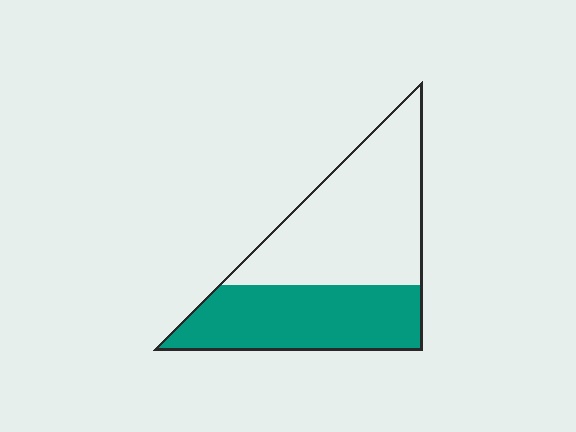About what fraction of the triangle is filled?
About two fifths (2/5).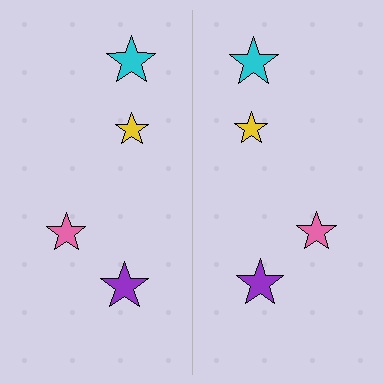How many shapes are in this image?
There are 8 shapes in this image.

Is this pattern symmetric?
Yes, this pattern has bilateral (reflection) symmetry.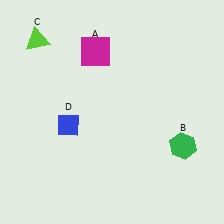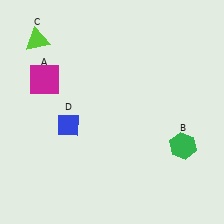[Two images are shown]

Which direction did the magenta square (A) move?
The magenta square (A) moved left.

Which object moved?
The magenta square (A) moved left.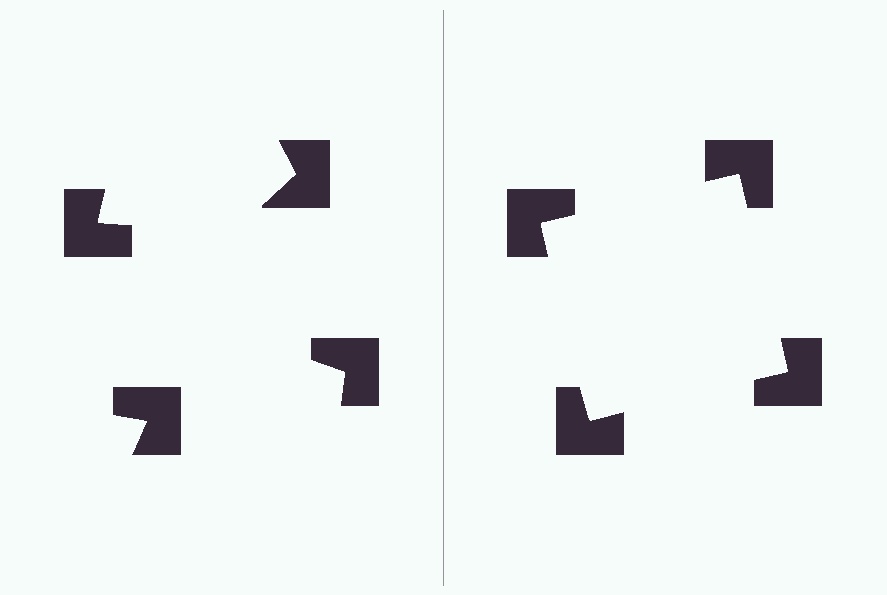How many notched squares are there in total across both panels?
8 — 4 on each side.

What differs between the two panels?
The notched squares are positioned identically on both sides; only the wedge orientations differ. On the right they align to a square; on the left they are misaligned.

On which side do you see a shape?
An illusory square appears on the right side. On the left side the wedge cuts are rotated, so no coherent shape forms.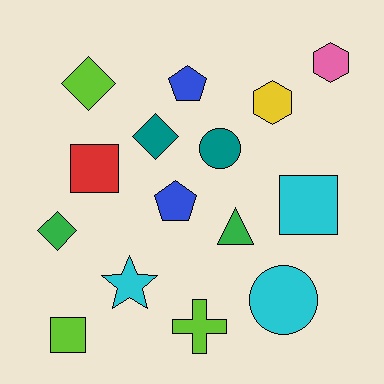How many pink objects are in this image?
There is 1 pink object.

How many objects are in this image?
There are 15 objects.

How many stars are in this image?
There is 1 star.